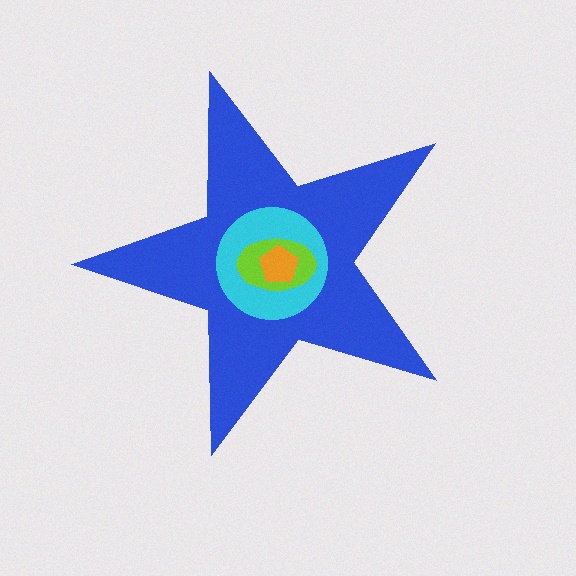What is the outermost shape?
The blue star.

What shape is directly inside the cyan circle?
The lime ellipse.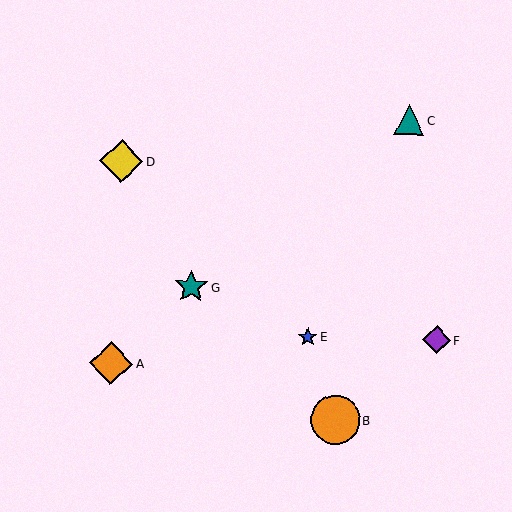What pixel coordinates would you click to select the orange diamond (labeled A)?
Click at (111, 363) to select the orange diamond A.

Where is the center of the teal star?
The center of the teal star is at (191, 287).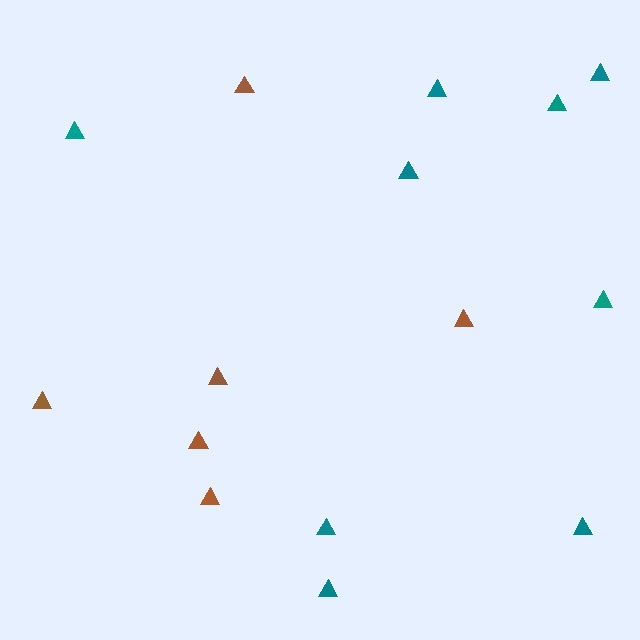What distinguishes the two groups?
There are 2 groups: one group of brown triangles (6) and one group of teal triangles (9).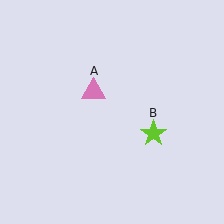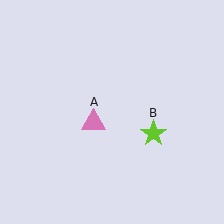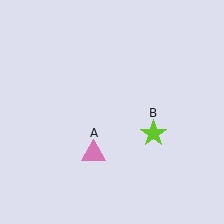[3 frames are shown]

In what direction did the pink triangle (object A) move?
The pink triangle (object A) moved down.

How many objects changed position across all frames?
1 object changed position: pink triangle (object A).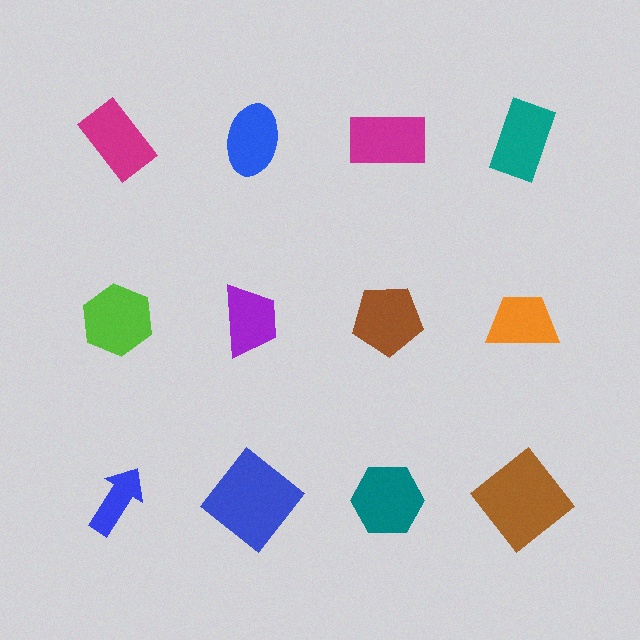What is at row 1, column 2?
A blue ellipse.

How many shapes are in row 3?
4 shapes.